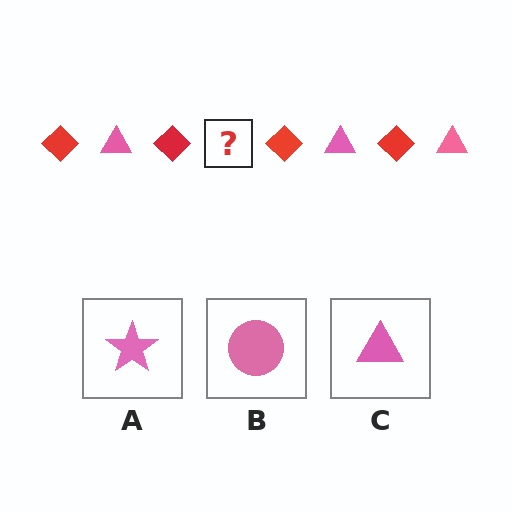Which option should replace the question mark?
Option C.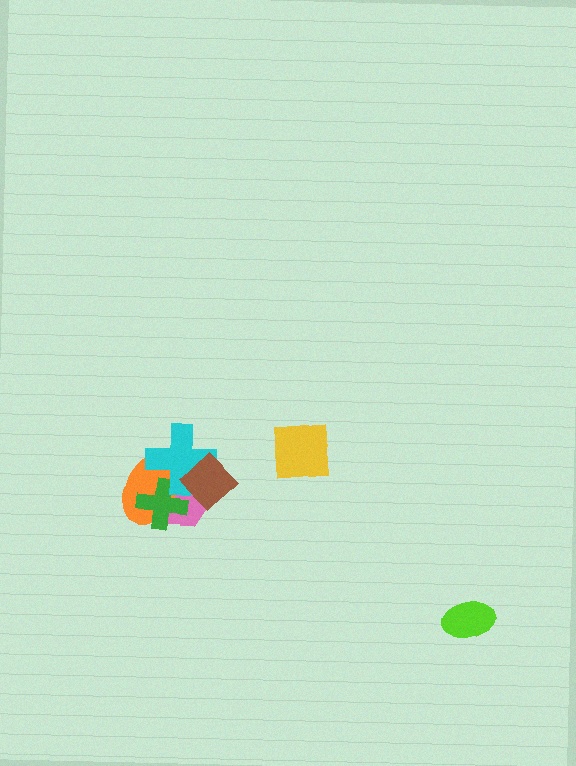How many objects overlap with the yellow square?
0 objects overlap with the yellow square.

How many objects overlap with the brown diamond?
3 objects overlap with the brown diamond.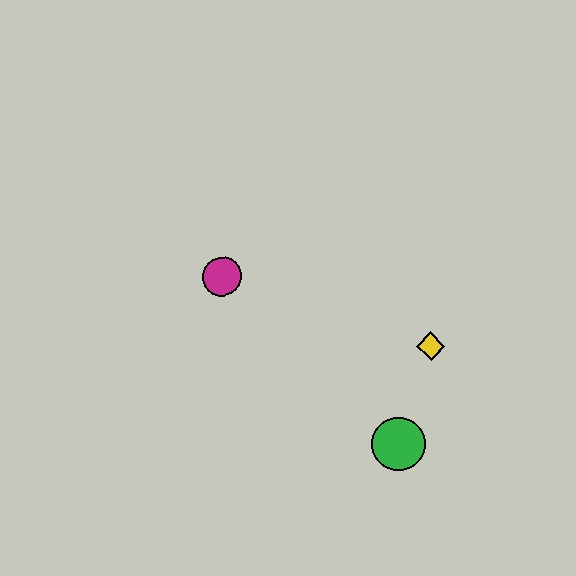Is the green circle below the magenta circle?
Yes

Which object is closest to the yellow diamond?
The green circle is closest to the yellow diamond.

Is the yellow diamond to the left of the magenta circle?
No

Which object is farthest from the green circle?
The magenta circle is farthest from the green circle.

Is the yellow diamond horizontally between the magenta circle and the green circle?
No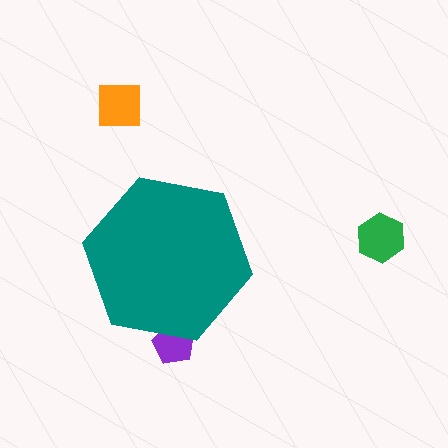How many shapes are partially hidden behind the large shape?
1 shape is partially hidden.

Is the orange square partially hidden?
No, the orange square is fully visible.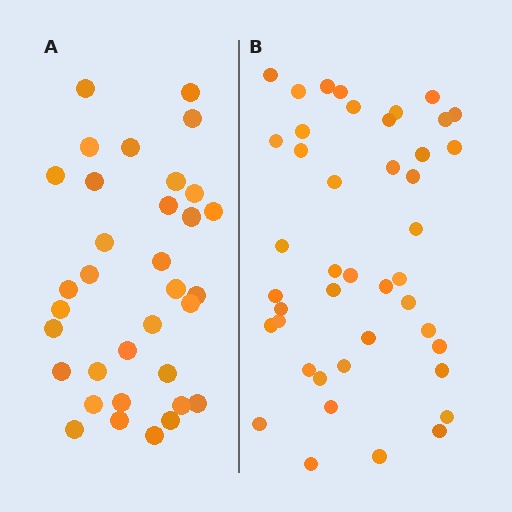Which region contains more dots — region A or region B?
Region B (the right region) has more dots.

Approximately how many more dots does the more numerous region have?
Region B has roughly 8 or so more dots than region A.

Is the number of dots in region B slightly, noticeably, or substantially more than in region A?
Region B has noticeably more, but not dramatically so. The ratio is roughly 1.3 to 1.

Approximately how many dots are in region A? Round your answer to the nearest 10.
About 30 dots. (The exact count is 34, which rounds to 30.)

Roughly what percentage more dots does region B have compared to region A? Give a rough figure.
About 25% more.